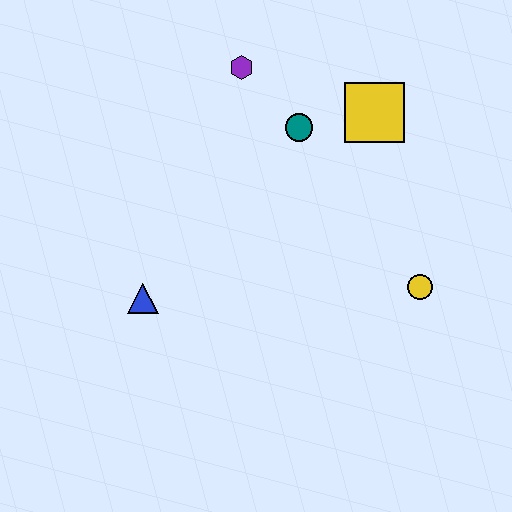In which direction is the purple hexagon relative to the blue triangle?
The purple hexagon is above the blue triangle.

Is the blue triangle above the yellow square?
No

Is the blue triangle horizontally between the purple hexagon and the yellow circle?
No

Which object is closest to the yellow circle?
The yellow square is closest to the yellow circle.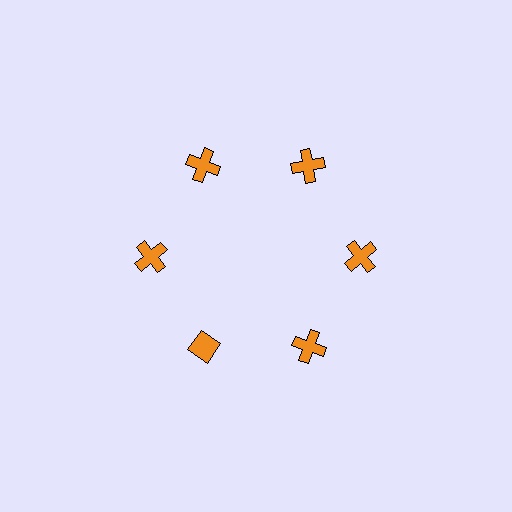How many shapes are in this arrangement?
There are 6 shapes arranged in a ring pattern.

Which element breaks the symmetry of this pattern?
The orange diamond at roughly the 7 o'clock position breaks the symmetry. All other shapes are orange crosses.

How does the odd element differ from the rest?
It has a different shape: diamond instead of cross.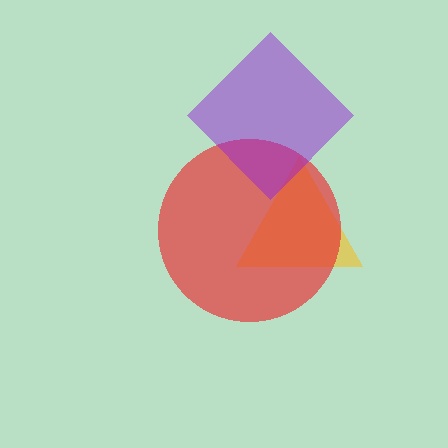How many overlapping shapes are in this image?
There are 3 overlapping shapes in the image.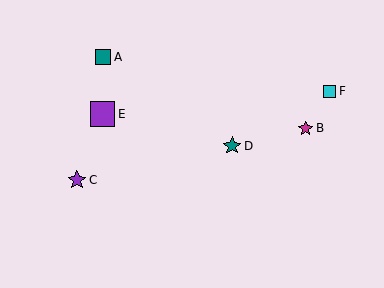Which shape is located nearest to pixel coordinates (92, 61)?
The teal square (labeled A) at (103, 57) is nearest to that location.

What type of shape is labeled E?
Shape E is a purple square.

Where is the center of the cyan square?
The center of the cyan square is at (330, 91).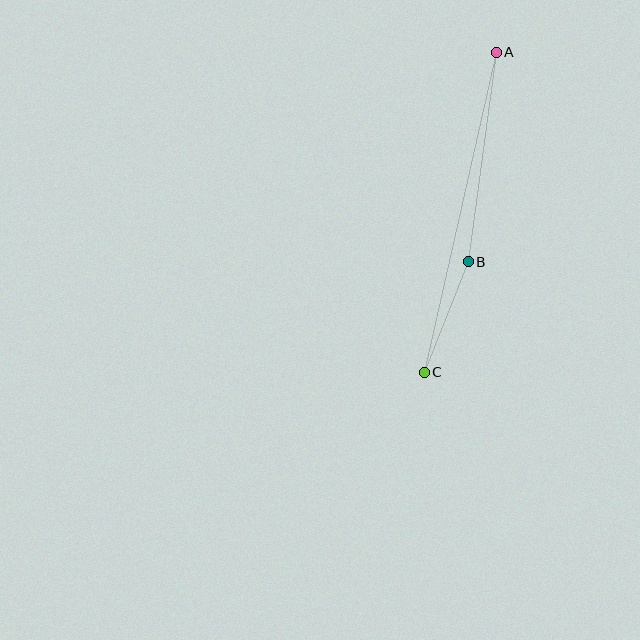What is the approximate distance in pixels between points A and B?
The distance between A and B is approximately 211 pixels.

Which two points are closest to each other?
Points B and C are closest to each other.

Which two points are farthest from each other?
Points A and C are farthest from each other.